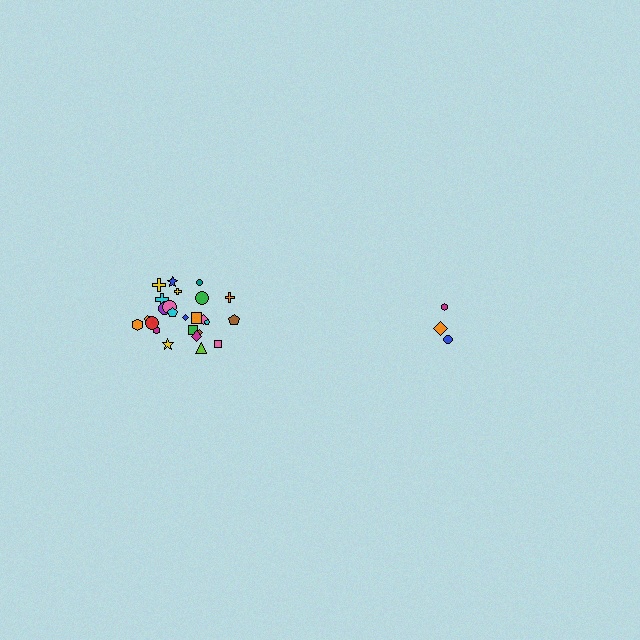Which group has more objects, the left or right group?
The left group.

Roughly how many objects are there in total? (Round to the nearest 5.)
Roughly 30 objects in total.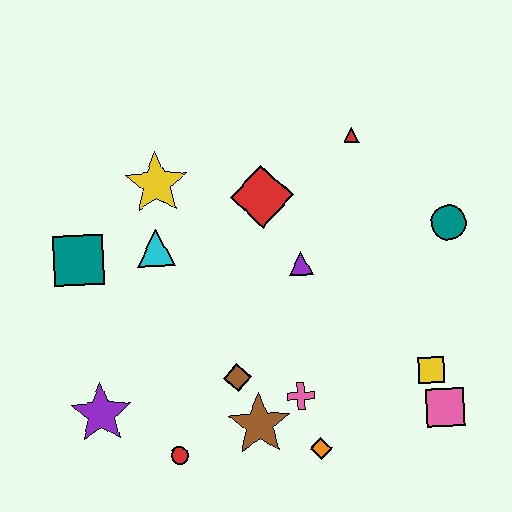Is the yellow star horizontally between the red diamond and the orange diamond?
No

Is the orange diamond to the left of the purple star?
No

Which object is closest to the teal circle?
The red triangle is closest to the teal circle.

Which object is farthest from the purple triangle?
The purple star is farthest from the purple triangle.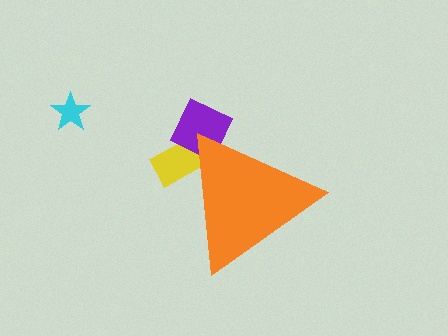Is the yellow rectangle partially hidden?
Yes, the yellow rectangle is partially hidden behind the orange triangle.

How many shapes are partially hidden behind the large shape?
2 shapes are partially hidden.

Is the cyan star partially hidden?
No, the cyan star is fully visible.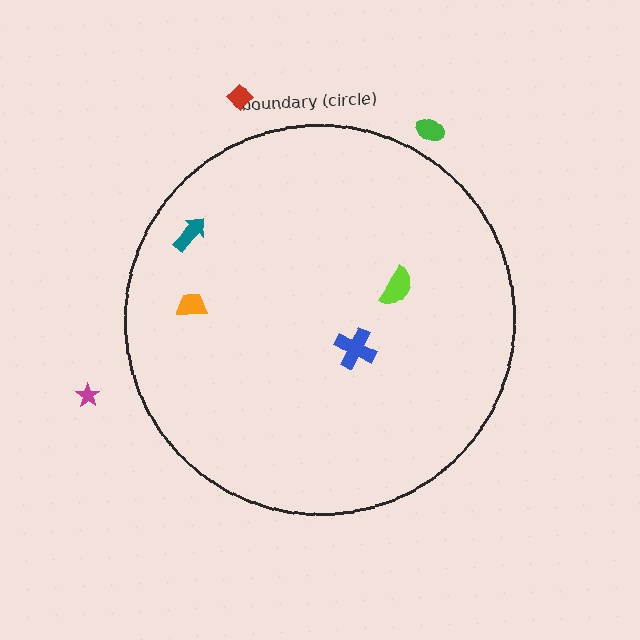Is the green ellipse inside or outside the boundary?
Outside.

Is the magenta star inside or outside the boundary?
Outside.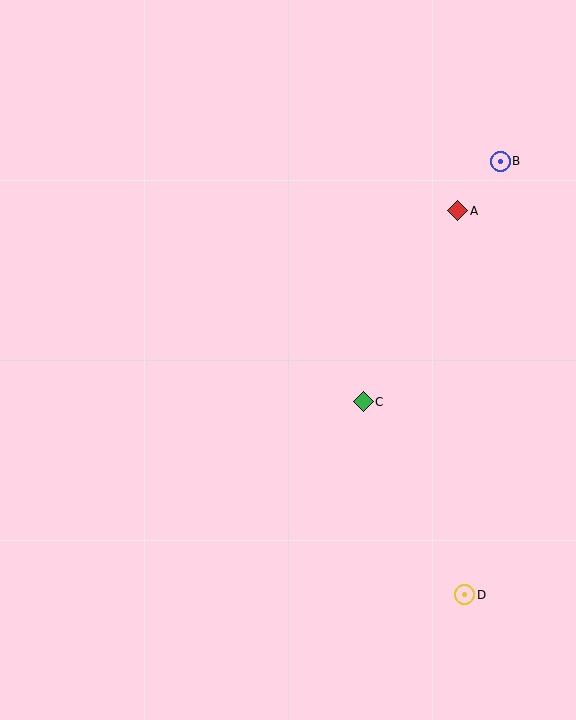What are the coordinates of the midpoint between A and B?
The midpoint between A and B is at (479, 186).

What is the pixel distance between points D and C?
The distance between D and C is 218 pixels.